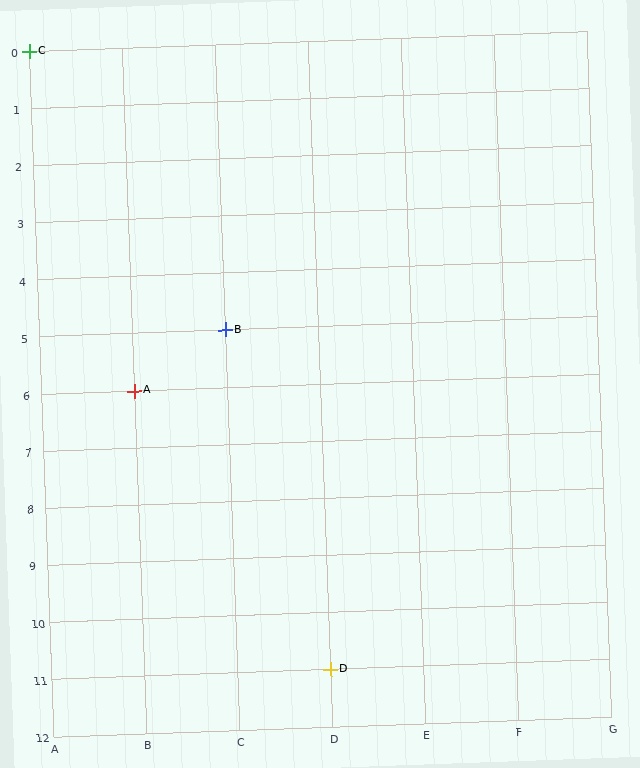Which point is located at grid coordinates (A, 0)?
Point C is at (A, 0).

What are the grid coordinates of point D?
Point D is at grid coordinates (D, 11).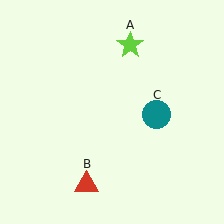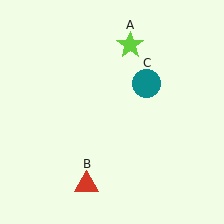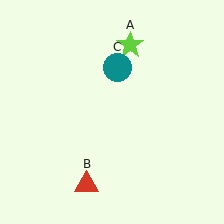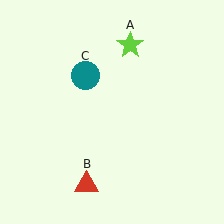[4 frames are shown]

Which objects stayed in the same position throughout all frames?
Lime star (object A) and red triangle (object B) remained stationary.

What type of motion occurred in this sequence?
The teal circle (object C) rotated counterclockwise around the center of the scene.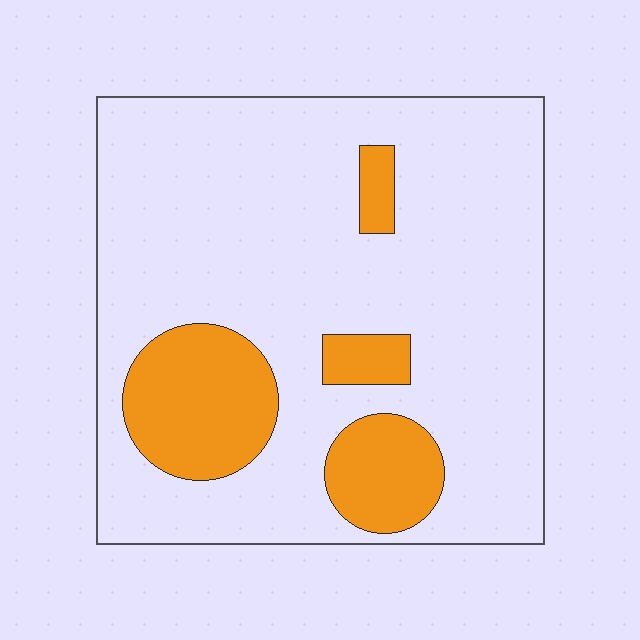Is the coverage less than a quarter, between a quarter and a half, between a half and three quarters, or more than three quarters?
Less than a quarter.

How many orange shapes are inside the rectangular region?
4.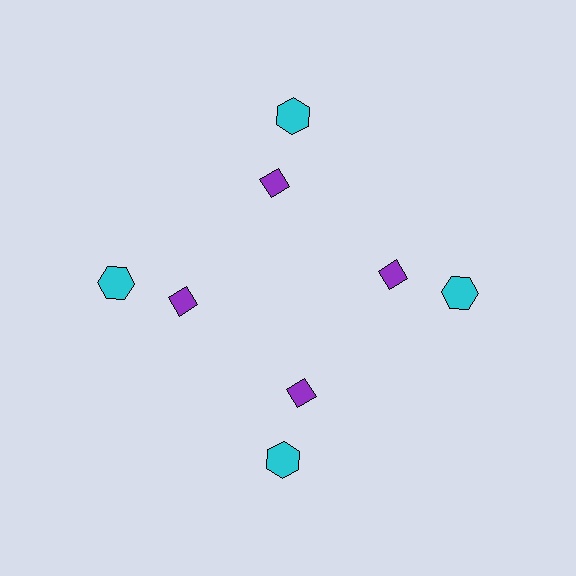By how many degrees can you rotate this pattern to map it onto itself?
The pattern maps onto itself every 90 degrees of rotation.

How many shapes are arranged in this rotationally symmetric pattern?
There are 8 shapes, arranged in 4 groups of 2.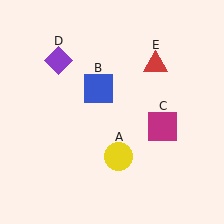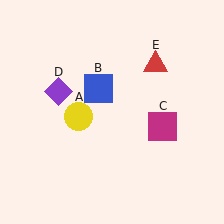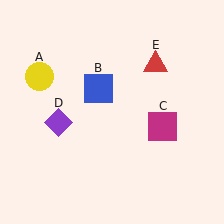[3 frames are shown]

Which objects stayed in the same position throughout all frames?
Blue square (object B) and magenta square (object C) and red triangle (object E) remained stationary.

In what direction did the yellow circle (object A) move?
The yellow circle (object A) moved up and to the left.